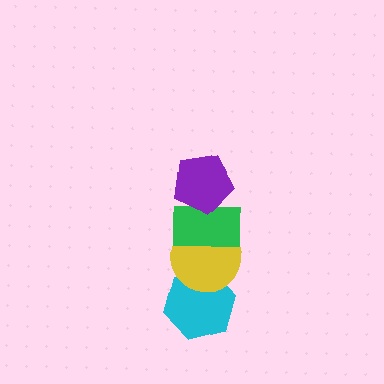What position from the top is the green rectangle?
The green rectangle is 2nd from the top.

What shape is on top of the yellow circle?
The green rectangle is on top of the yellow circle.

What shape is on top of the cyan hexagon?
The yellow circle is on top of the cyan hexagon.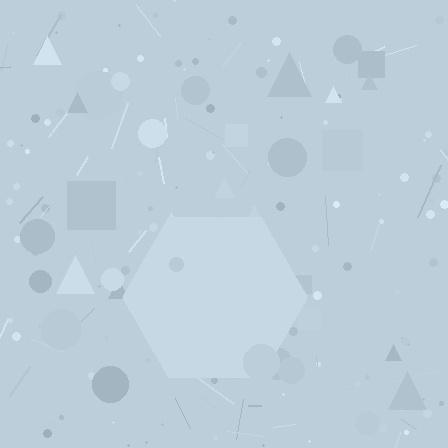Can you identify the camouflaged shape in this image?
The camouflaged shape is a hexagon.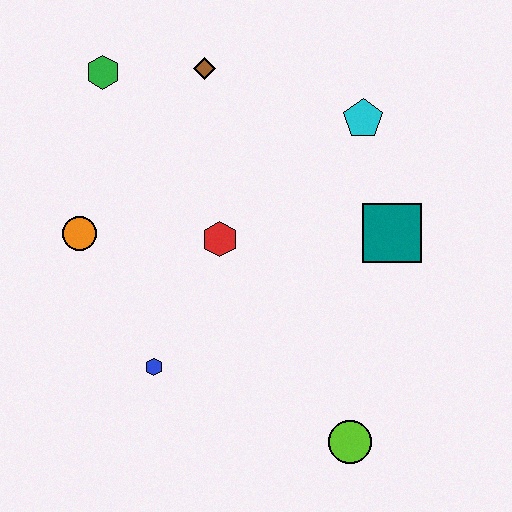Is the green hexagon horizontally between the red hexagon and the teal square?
No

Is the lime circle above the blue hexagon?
No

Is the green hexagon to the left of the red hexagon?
Yes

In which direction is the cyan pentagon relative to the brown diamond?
The cyan pentagon is to the right of the brown diamond.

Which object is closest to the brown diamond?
The green hexagon is closest to the brown diamond.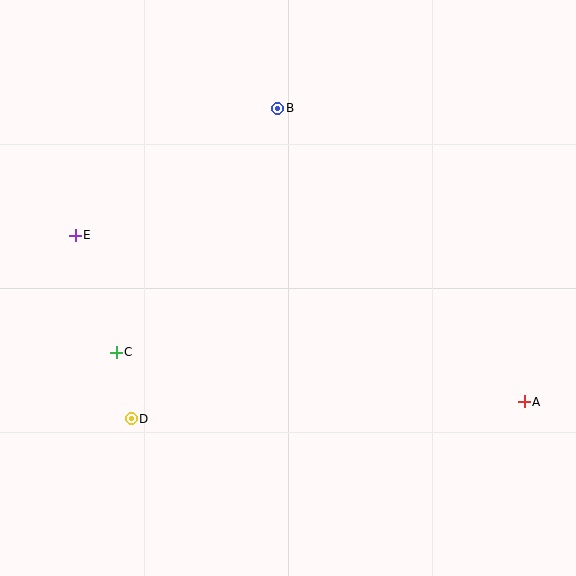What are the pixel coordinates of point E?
Point E is at (75, 235).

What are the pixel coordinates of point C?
Point C is at (116, 352).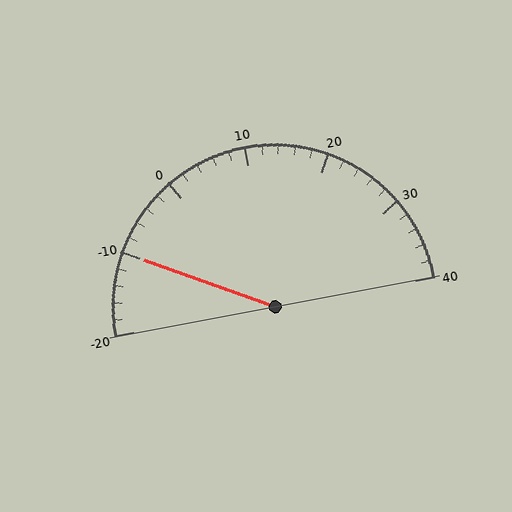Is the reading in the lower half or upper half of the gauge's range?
The reading is in the lower half of the range (-20 to 40).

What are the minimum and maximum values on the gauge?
The gauge ranges from -20 to 40.